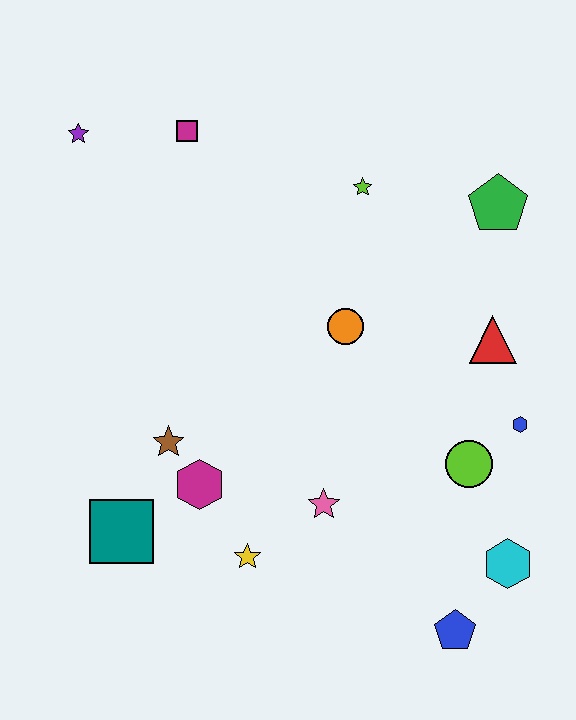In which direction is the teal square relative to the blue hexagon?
The teal square is to the left of the blue hexagon.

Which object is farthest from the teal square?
The green pentagon is farthest from the teal square.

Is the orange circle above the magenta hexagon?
Yes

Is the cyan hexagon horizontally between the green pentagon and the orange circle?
No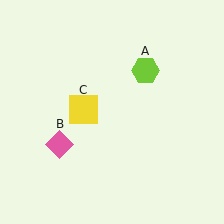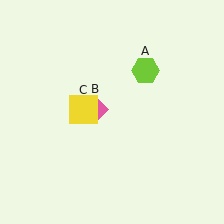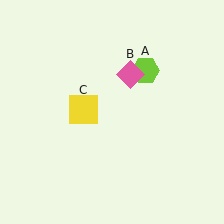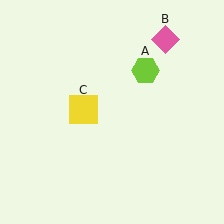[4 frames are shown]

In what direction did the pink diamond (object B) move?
The pink diamond (object B) moved up and to the right.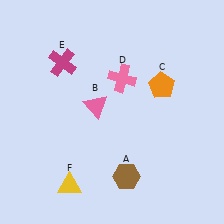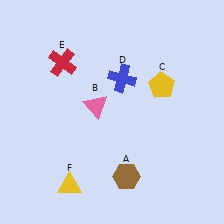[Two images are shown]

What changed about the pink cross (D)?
In Image 1, D is pink. In Image 2, it changed to blue.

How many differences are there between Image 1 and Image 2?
There are 3 differences between the two images.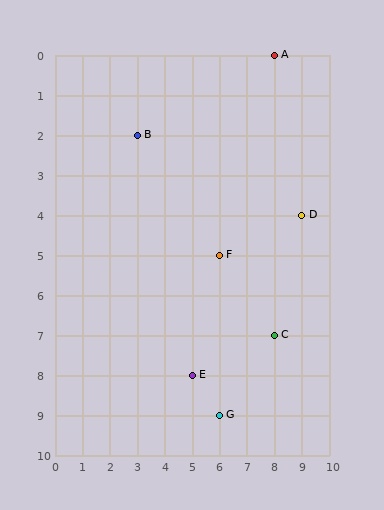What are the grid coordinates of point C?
Point C is at grid coordinates (8, 7).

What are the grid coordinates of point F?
Point F is at grid coordinates (6, 5).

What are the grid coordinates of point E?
Point E is at grid coordinates (5, 8).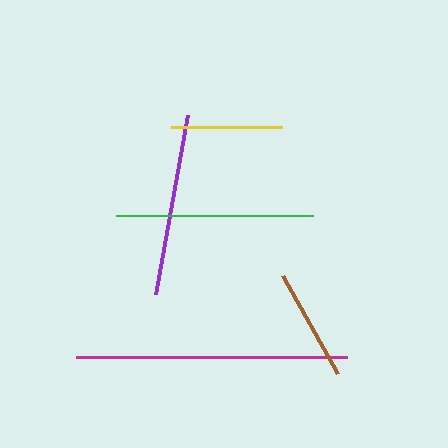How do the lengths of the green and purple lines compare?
The green and purple lines are approximately the same length.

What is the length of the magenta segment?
The magenta segment is approximately 271 pixels long.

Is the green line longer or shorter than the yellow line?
The green line is longer than the yellow line.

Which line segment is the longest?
The magenta line is the longest at approximately 271 pixels.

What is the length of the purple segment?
The purple segment is approximately 181 pixels long.